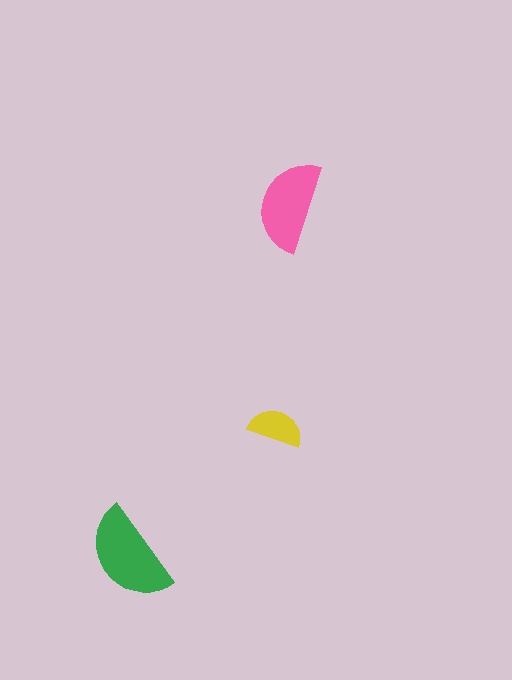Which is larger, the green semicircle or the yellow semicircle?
The green one.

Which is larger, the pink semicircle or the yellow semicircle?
The pink one.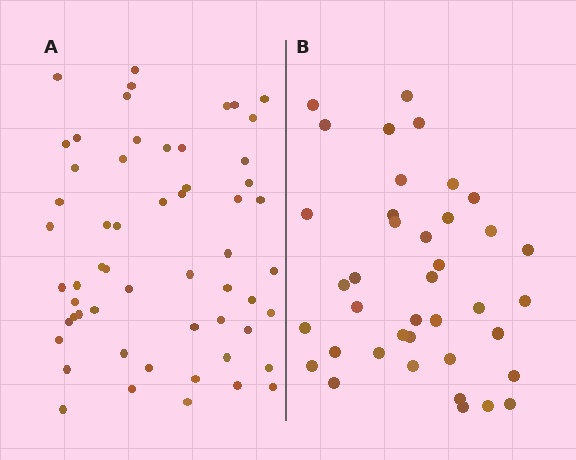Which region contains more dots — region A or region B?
Region A (the left region) has more dots.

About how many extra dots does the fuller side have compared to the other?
Region A has approximately 20 more dots than region B.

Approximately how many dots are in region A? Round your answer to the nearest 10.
About 60 dots. (The exact count is 57, which rounds to 60.)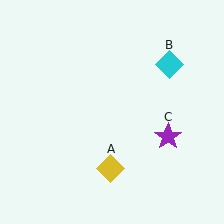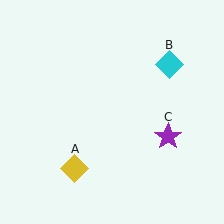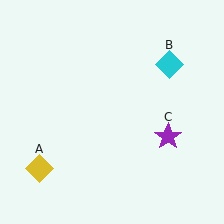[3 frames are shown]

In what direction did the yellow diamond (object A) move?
The yellow diamond (object A) moved left.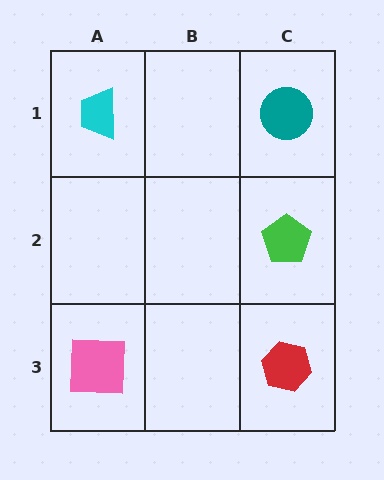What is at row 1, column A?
A cyan trapezoid.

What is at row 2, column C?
A green pentagon.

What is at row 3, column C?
A red hexagon.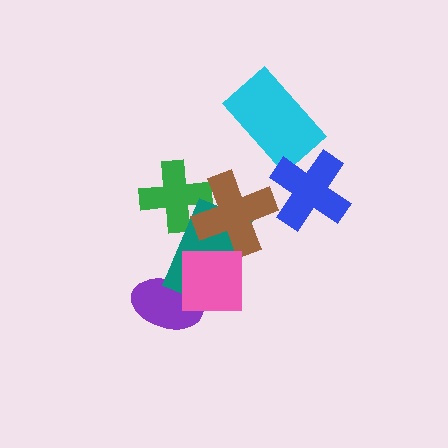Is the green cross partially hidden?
Yes, it is partially covered by another shape.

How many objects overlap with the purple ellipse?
2 objects overlap with the purple ellipse.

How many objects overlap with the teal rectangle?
4 objects overlap with the teal rectangle.